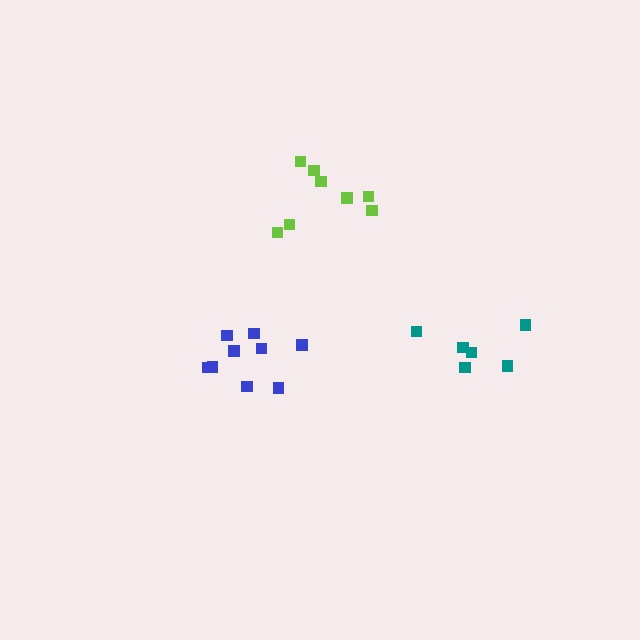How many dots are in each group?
Group 1: 6 dots, Group 2: 9 dots, Group 3: 8 dots (23 total).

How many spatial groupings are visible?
There are 3 spatial groupings.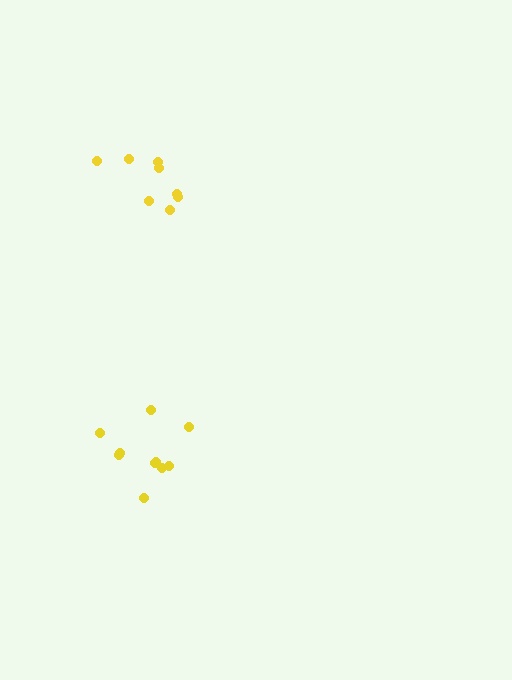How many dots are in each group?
Group 1: 8 dots, Group 2: 10 dots (18 total).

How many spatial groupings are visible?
There are 2 spatial groupings.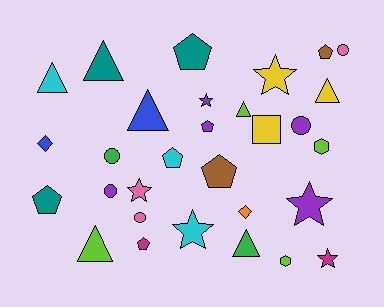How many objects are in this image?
There are 30 objects.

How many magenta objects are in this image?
There are 2 magenta objects.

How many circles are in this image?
There are 5 circles.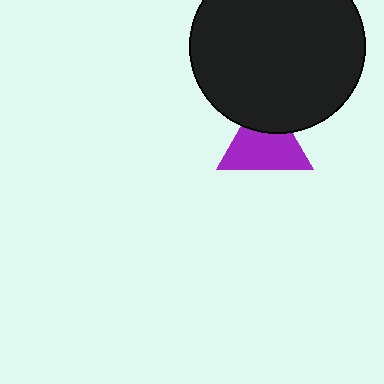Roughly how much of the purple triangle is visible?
Most of it is visible (roughly 69%).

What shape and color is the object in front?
The object in front is a black circle.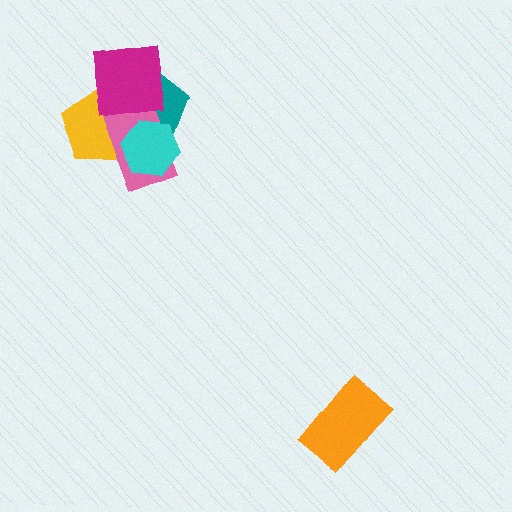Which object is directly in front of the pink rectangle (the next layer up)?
The magenta square is directly in front of the pink rectangle.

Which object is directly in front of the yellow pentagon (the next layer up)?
The teal pentagon is directly in front of the yellow pentagon.